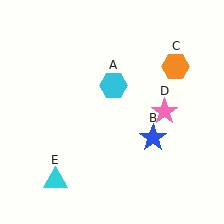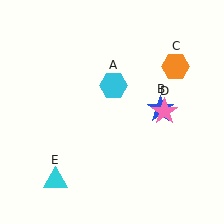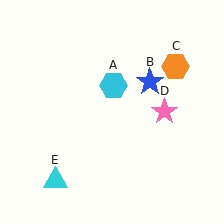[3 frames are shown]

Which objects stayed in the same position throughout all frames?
Cyan hexagon (object A) and orange hexagon (object C) and pink star (object D) and cyan triangle (object E) remained stationary.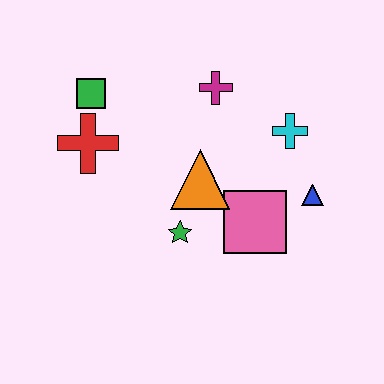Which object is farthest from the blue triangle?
The green square is farthest from the blue triangle.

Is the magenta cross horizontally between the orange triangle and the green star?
No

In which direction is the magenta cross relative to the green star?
The magenta cross is above the green star.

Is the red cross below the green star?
No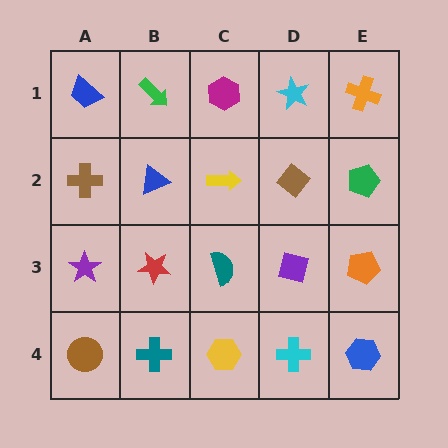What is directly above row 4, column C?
A teal semicircle.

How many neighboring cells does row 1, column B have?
3.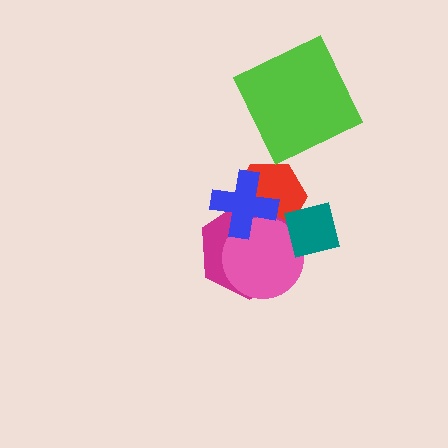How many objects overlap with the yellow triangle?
5 objects overlap with the yellow triangle.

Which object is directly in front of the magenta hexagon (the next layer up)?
The pink circle is directly in front of the magenta hexagon.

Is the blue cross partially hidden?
No, no other shape covers it.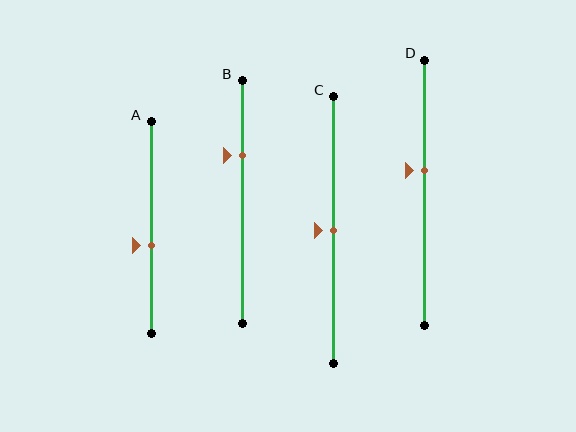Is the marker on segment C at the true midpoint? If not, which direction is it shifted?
Yes, the marker on segment C is at the true midpoint.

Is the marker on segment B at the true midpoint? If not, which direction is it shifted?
No, the marker on segment B is shifted upward by about 19% of the segment length.